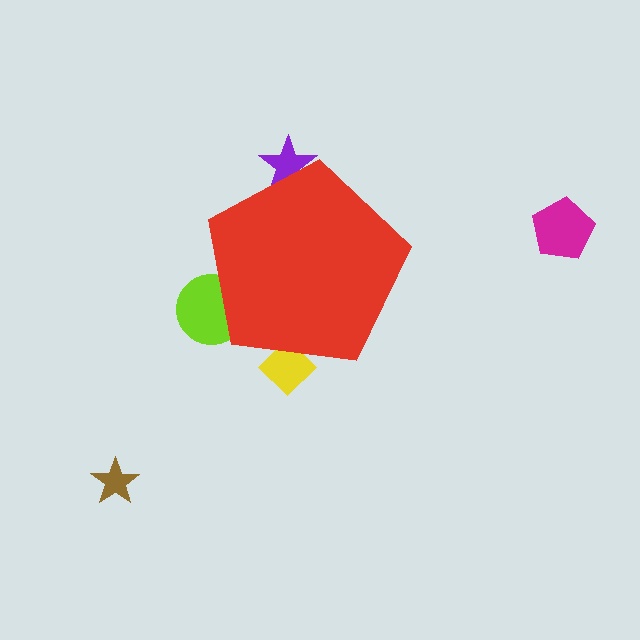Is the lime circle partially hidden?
Yes, the lime circle is partially hidden behind the red pentagon.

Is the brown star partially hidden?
No, the brown star is fully visible.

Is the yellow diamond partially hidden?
Yes, the yellow diamond is partially hidden behind the red pentagon.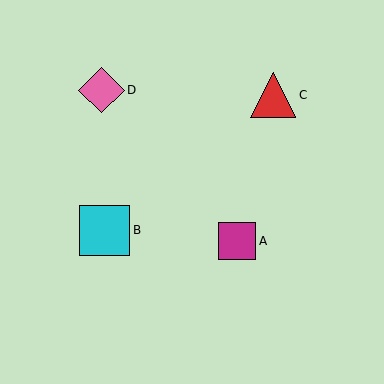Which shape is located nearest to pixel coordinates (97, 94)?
The pink diamond (labeled D) at (101, 90) is nearest to that location.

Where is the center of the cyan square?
The center of the cyan square is at (105, 230).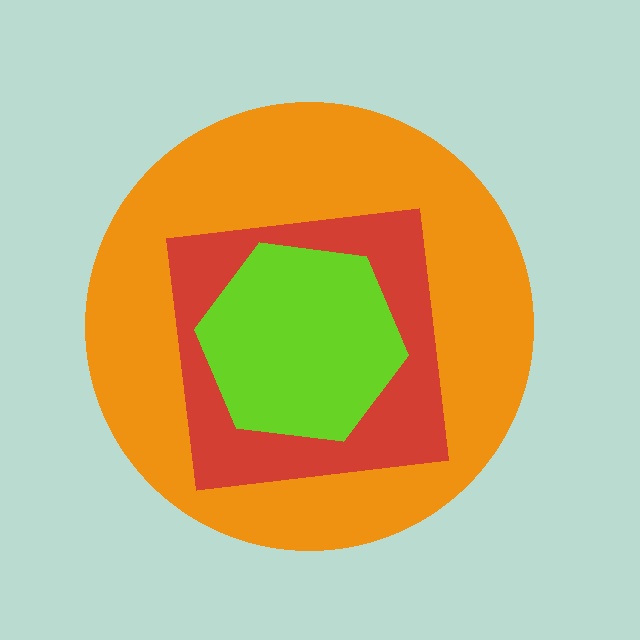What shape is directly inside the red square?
The lime hexagon.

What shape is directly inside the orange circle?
The red square.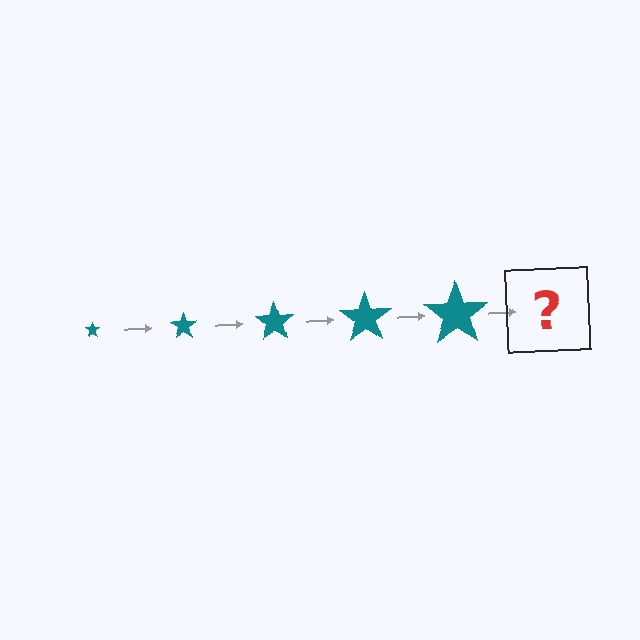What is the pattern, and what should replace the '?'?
The pattern is that the star gets progressively larger each step. The '?' should be a teal star, larger than the previous one.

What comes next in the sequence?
The next element should be a teal star, larger than the previous one.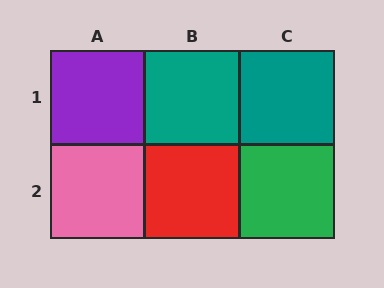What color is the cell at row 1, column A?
Purple.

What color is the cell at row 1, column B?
Teal.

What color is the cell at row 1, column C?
Teal.